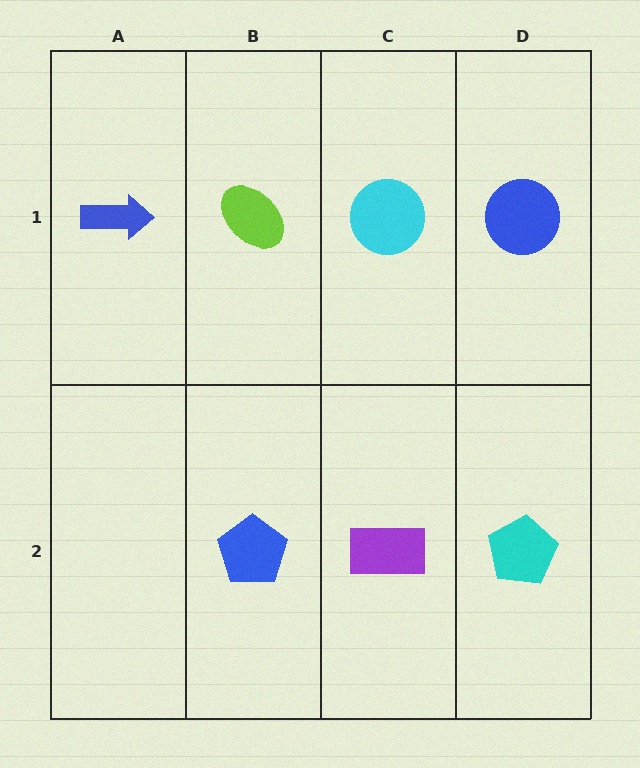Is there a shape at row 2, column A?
No, that cell is empty.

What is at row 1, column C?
A cyan circle.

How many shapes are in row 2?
3 shapes.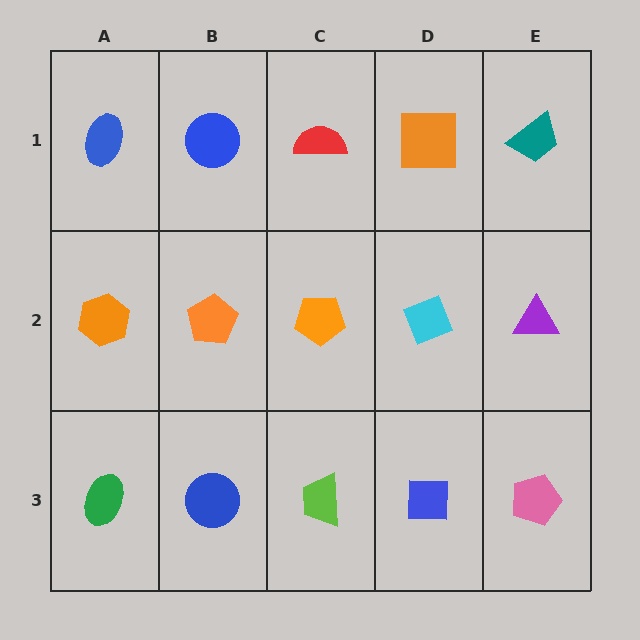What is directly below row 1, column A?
An orange hexagon.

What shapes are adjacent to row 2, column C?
A red semicircle (row 1, column C), a lime trapezoid (row 3, column C), an orange pentagon (row 2, column B), a cyan diamond (row 2, column D).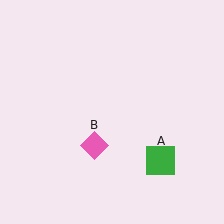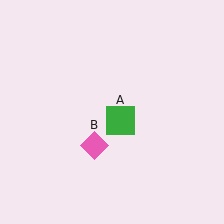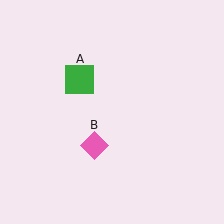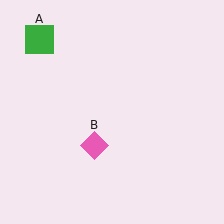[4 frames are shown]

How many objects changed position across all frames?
1 object changed position: green square (object A).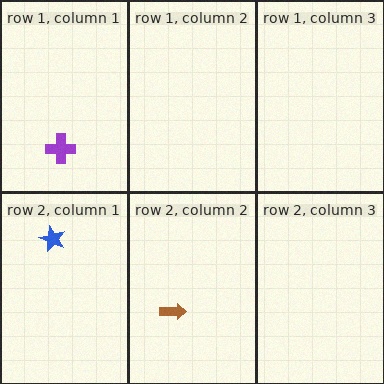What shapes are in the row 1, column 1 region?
The purple cross.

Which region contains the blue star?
The row 2, column 1 region.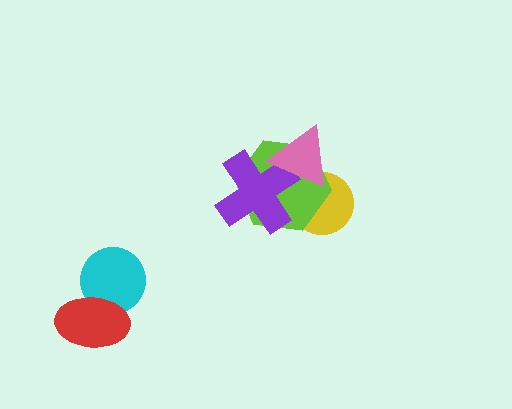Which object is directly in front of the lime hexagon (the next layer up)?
The purple cross is directly in front of the lime hexagon.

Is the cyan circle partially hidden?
Yes, it is partially covered by another shape.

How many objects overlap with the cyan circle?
1 object overlaps with the cyan circle.